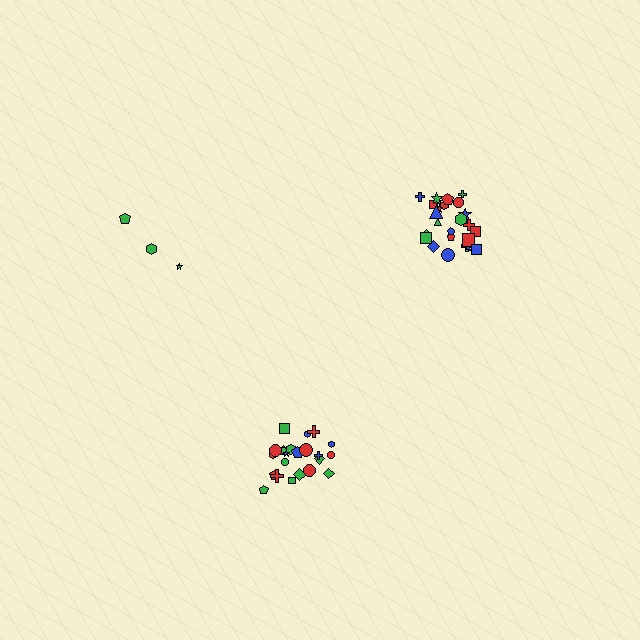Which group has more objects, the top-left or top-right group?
The top-right group.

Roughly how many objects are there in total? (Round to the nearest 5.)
Roughly 55 objects in total.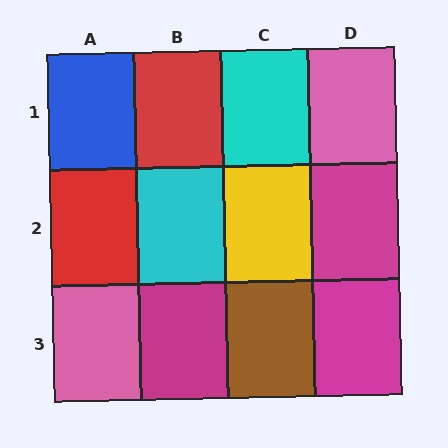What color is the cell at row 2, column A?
Red.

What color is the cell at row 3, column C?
Brown.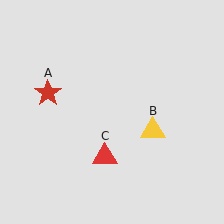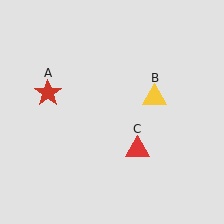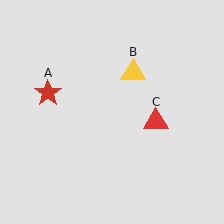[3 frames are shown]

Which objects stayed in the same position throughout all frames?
Red star (object A) remained stationary.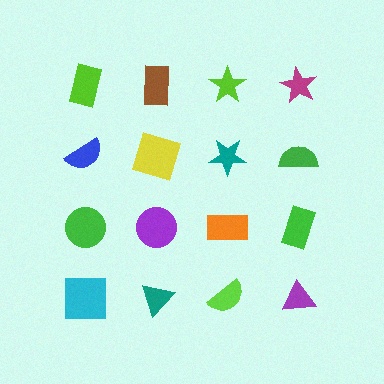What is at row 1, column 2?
A brown rectangle.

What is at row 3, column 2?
A purple circle.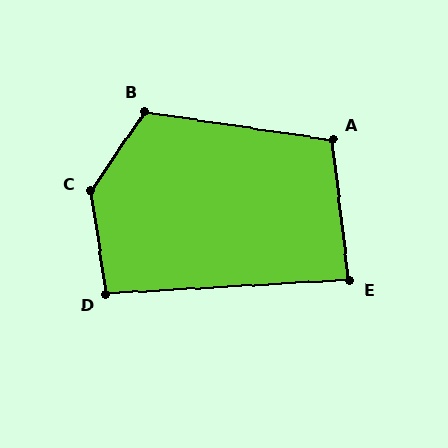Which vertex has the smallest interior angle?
E, at approximately 87 degrees.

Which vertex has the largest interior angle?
C, at approximately 137 degrees.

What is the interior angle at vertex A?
Approximately 105 degrees (obtuse).